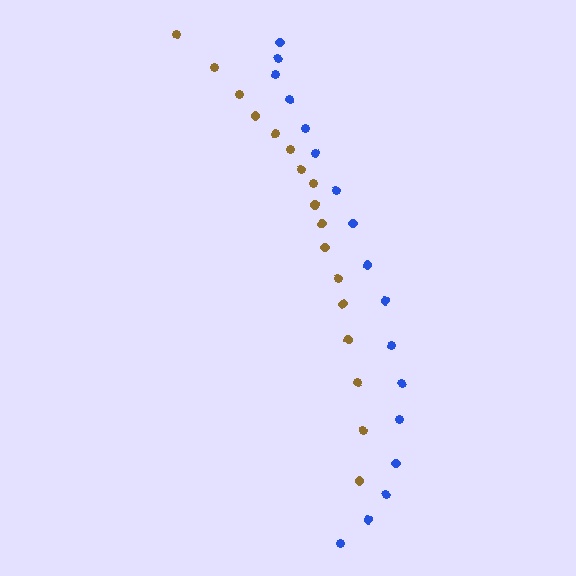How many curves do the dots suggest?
There are 2 distinct paths.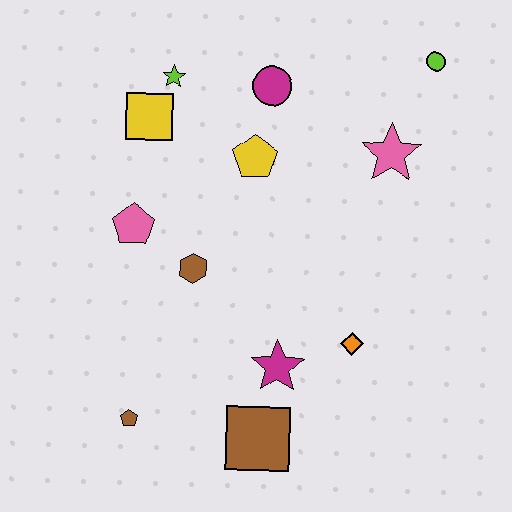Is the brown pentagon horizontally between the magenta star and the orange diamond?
No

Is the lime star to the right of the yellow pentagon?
No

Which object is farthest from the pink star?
The brown pentagon is farthest from the pink star.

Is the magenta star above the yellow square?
No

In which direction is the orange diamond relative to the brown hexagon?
The orange diamond is to the right of the brown hexagon.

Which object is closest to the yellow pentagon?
The magenta circle is closest to the yellow pentagon.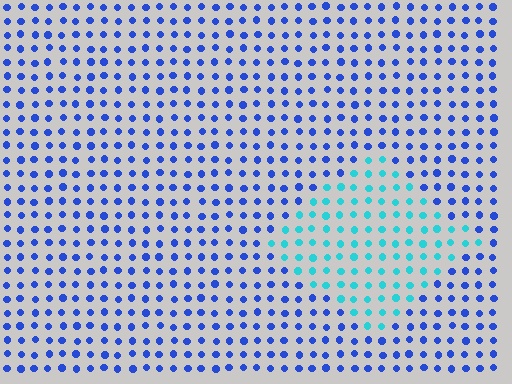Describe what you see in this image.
The image is filled with small blue elements in a uniform arrangement. A diamond-shaped region is visible where the elements are tinted to a slightly different hue, forming a subtle color boundary.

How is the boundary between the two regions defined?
The boundary is defined purely by a slight shift in hue (about 47 degrees). Spacing, size, and orientation are identical on both sides.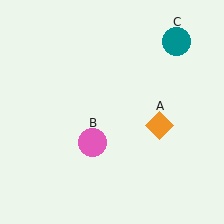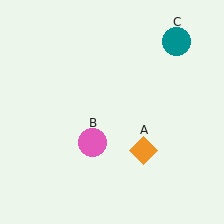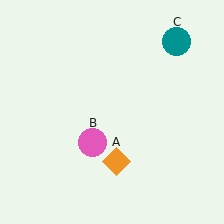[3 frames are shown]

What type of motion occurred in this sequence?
The orange diamond (object A) rotated clockwise around the center of the scene.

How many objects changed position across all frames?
1 object changed position: orange diamond (object A).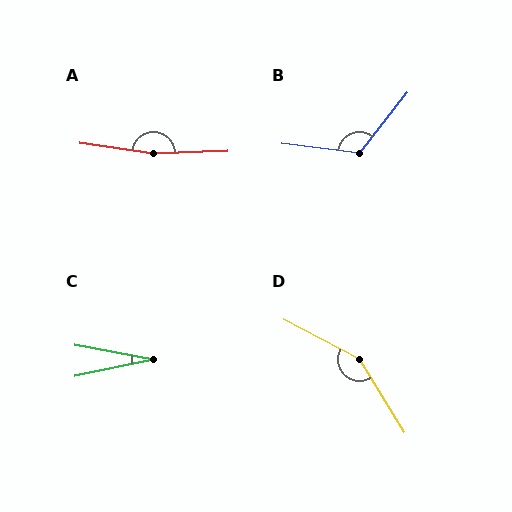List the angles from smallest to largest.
C (22°), B (122°), D (149°), A (170°).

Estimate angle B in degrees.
Approximately 122 degrees.